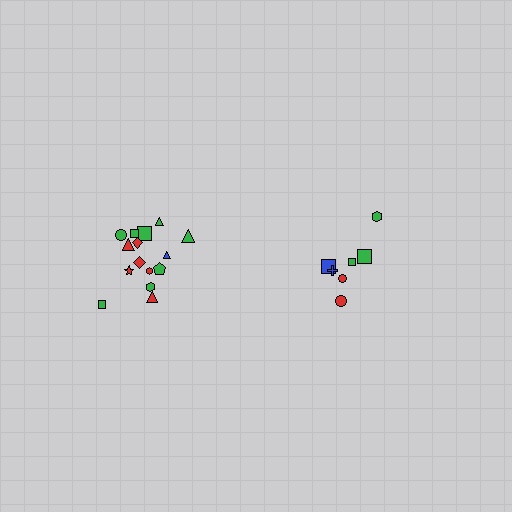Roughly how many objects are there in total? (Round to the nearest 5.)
Roughly 20 objects in total.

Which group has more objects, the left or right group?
The left group.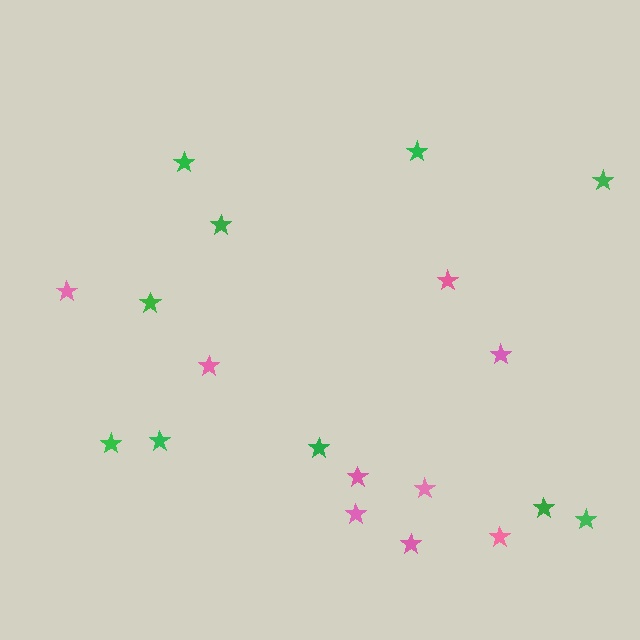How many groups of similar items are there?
There are 2 groups: one group of green stars (10) and one group of pink stars (9).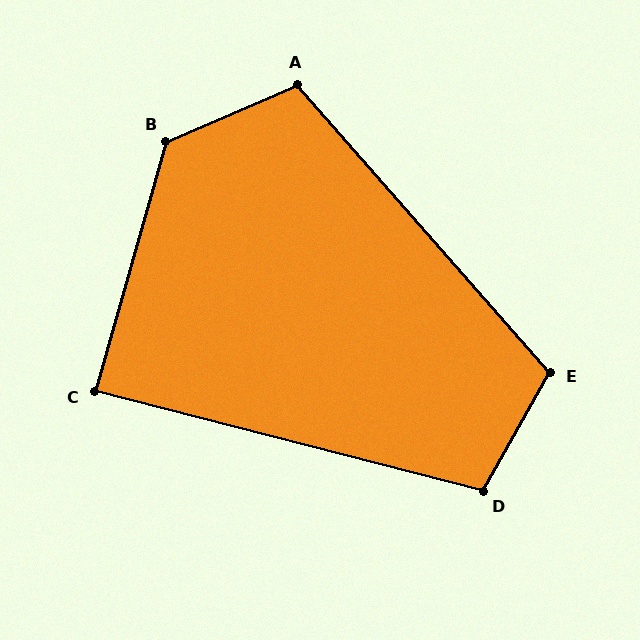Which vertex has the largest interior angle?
B, at approximately 129 degrees.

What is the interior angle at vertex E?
Approximately 109 degrees (obtuse).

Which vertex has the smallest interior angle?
C, at approximately 89 degrees.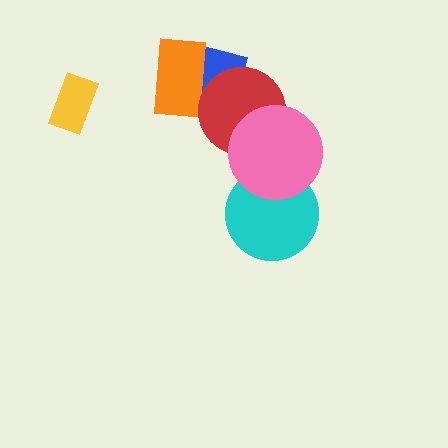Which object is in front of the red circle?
The pink circle is in front of the red circle.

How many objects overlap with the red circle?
3 objects overlap with the red circle.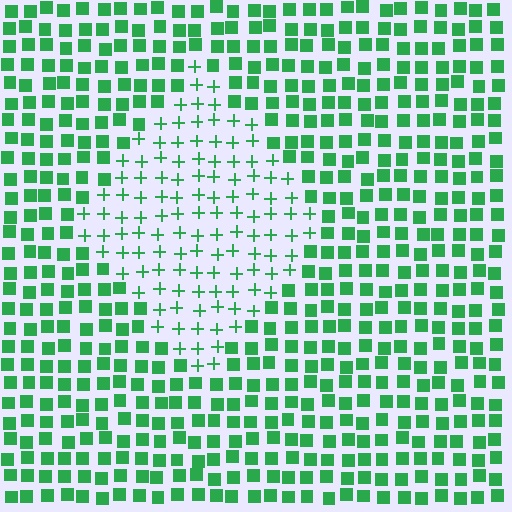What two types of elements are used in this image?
The image uses plus signs inside the diamond region and squares outside it.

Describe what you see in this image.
The image is filled with small green elements arranged in a uniform grid. A diamond-shaped region contains plus signs, while the surrounding area contains squares. The boundary is defined purely by the change in element shape.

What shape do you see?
I see a diamond.